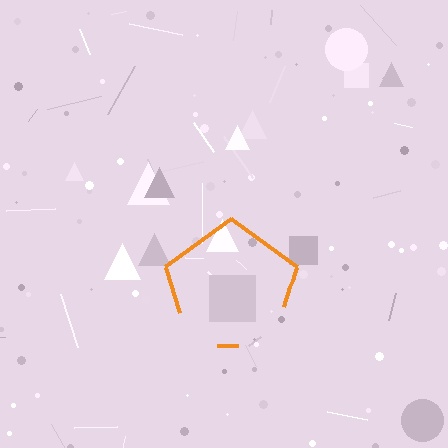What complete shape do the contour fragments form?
The contour fragments form a pentagon.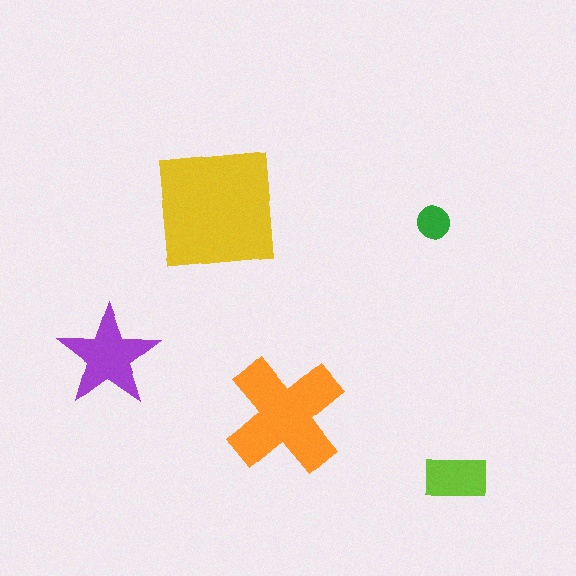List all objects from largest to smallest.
The yellow square, the orange cross, the purple star, the lime rectangle, the green circle.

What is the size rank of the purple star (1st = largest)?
3rd.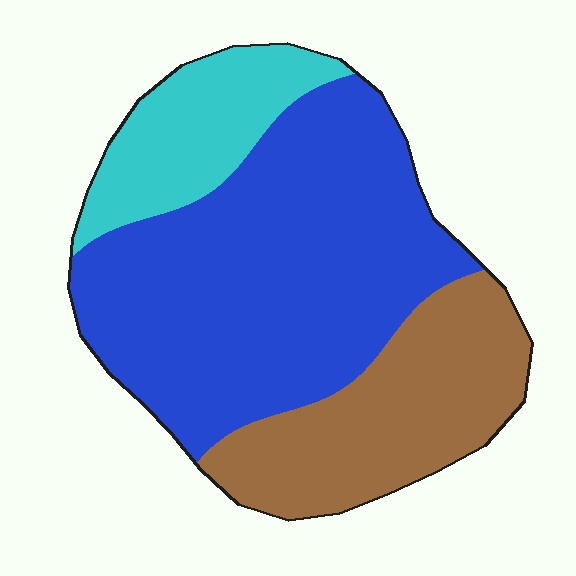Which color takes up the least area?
Cyan, at roughly 15%.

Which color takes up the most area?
Blue, at roughly 55%.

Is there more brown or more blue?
Blue.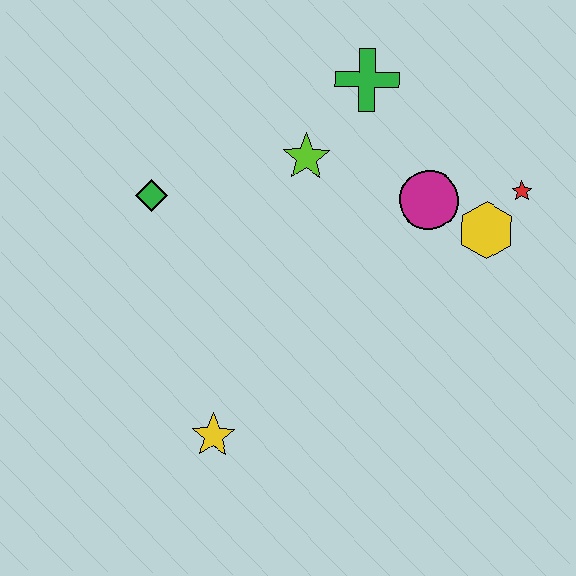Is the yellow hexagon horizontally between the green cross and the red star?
Yes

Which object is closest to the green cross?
The lime star is closest to the green cross.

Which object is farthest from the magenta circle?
The yellow star is farthest from the magenta circle.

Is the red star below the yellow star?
No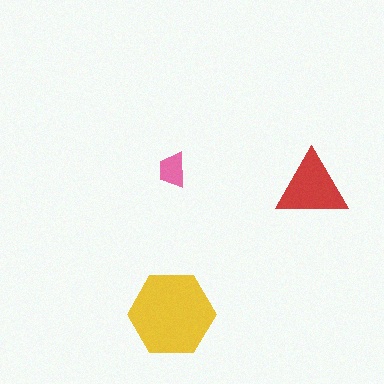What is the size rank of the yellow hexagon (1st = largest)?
1st.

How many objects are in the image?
There are 3 objects in the image.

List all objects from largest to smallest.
The yellow hexagon, the red triangle, the pink trapezoid.